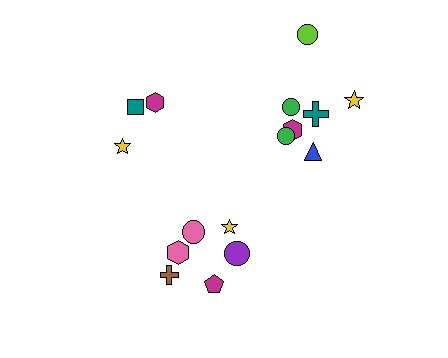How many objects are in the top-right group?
There are 7 objects.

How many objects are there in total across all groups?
There are 16 objects.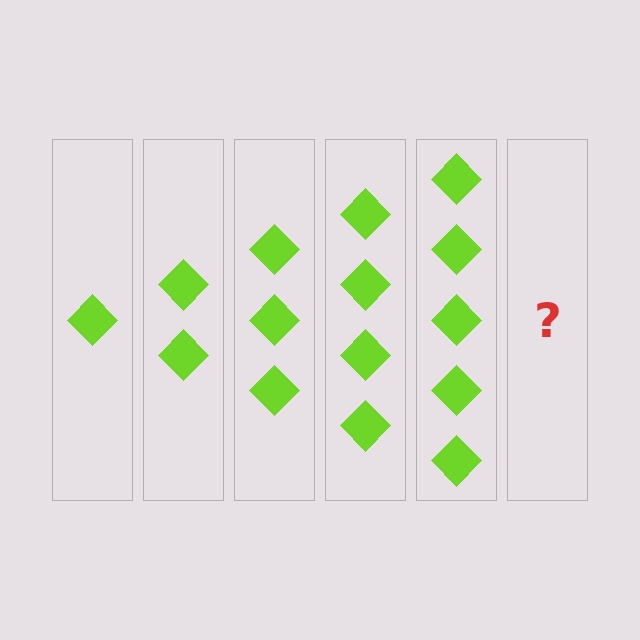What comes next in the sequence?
The next element should be 6 diamonds.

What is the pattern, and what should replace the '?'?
The pattern is that each step adds one more diamond. The '?' should be 6 diamonds.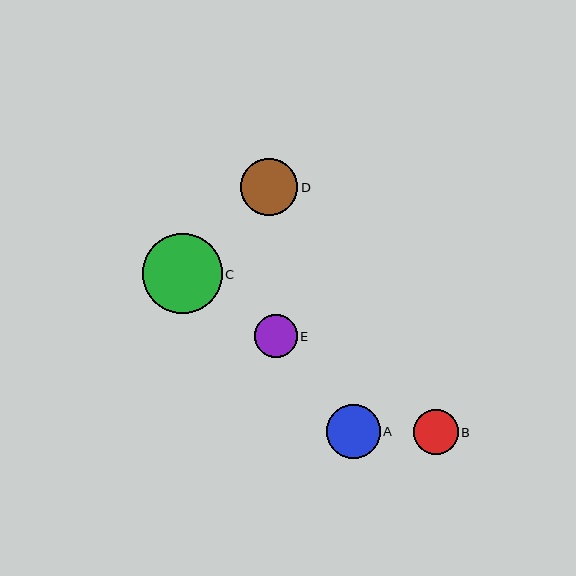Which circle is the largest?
Circle C is the largest with a size of approximately 80 pixels.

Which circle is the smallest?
Circle E is the smallest with a size of approximately 43 pixels.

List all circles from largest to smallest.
From largest to smallest: C, D, A, B, E.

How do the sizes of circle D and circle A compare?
Circle D and circle A are approximately the same size.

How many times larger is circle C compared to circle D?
Circle C is approximately 1.4 times the size of circle D.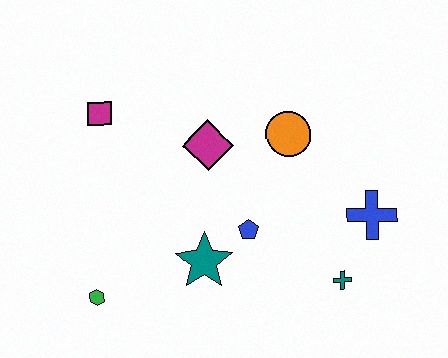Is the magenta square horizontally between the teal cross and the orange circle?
No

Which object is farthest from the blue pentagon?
The magenta square is farthest from the blue pentagon.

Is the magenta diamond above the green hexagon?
Yes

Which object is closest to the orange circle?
The magenta diamond is closest to the orange circle.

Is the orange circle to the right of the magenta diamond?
Yes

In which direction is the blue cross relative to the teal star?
The blue cross is to the right of the teal star.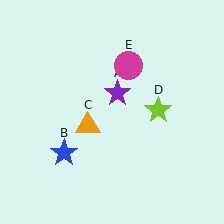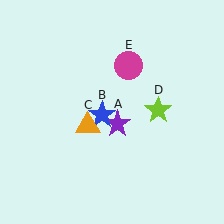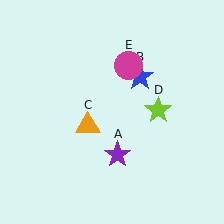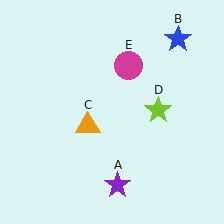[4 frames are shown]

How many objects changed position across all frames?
2 objects changed position: purple star (object A), blue star (object B).